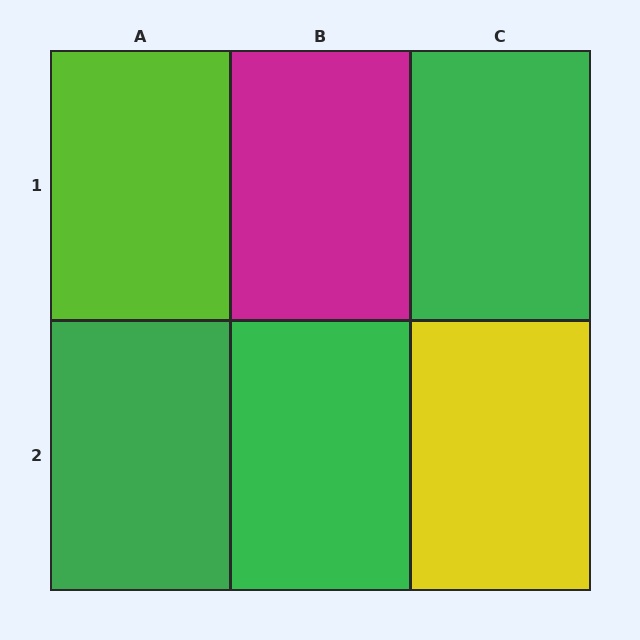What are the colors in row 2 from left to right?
Green, green, yellow.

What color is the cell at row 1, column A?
Lime.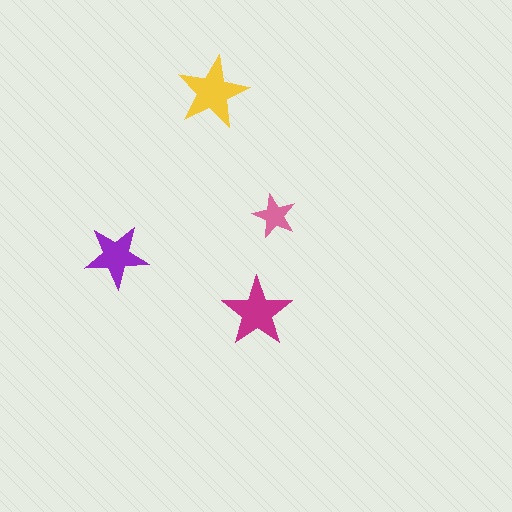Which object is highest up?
The yellow star is topmost.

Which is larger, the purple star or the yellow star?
The yellow one.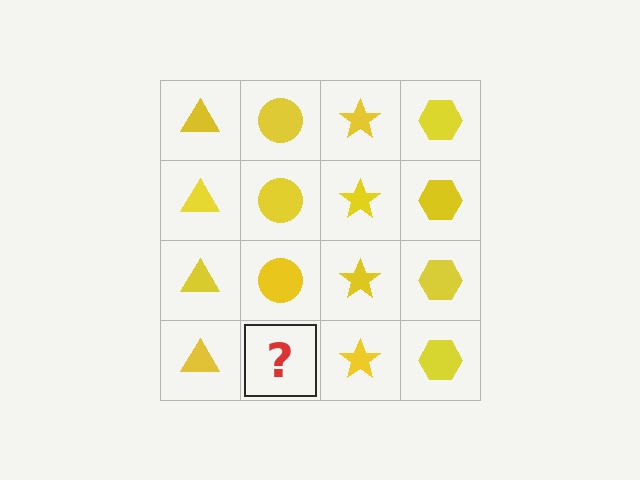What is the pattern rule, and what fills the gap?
The rule is that each column has a consistent shape. The gap should be filled with a yellow circle.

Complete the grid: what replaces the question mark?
The question mark should be replaced with a yellow circle.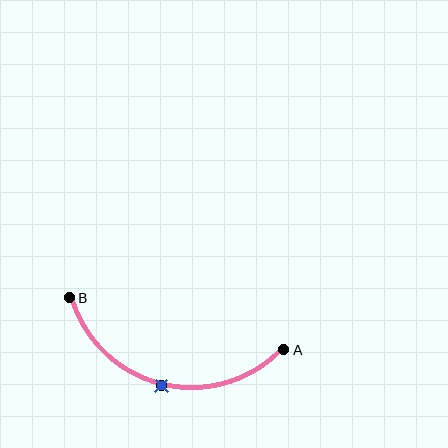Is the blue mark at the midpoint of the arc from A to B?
Yes. The blue mark lies on the arc at equal arc-length from both A and B — it is the arc midpoint.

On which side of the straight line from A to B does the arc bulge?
The arc bulges below the straight line connecting A and B.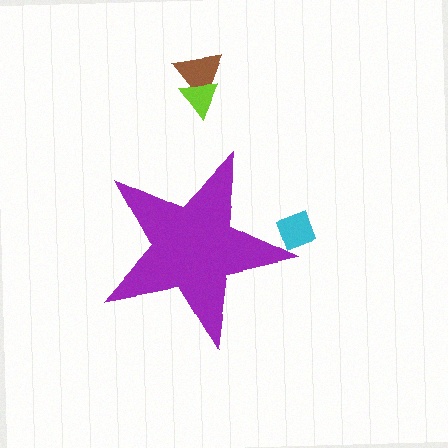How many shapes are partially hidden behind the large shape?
1 shape is partially hidden.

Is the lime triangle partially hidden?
No, the lime triangle is fully visible.